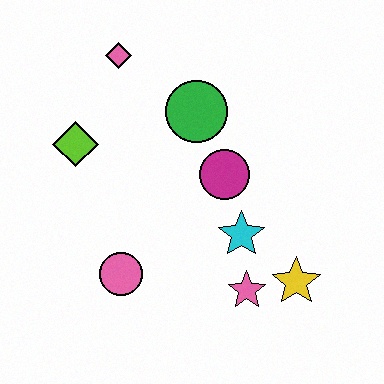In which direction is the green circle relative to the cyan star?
The green circle is above the cyan star.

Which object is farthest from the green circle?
The yellow star is farthest from the green circle.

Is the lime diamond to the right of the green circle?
No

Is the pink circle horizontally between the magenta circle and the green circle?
No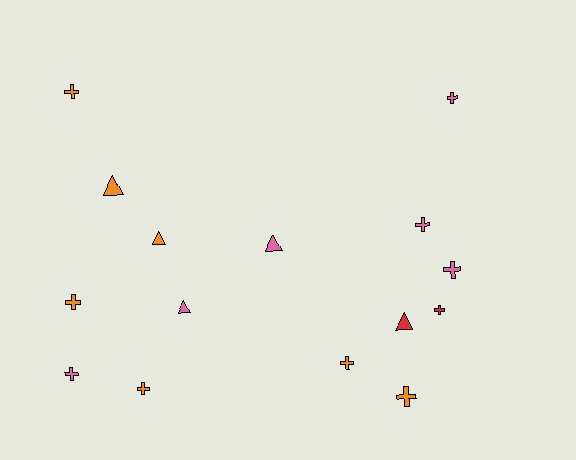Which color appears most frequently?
Orange, with 7 objects.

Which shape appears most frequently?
Cross, with 10 objects.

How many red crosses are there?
There is 1 red cross.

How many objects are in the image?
There are 15 objects.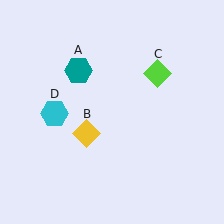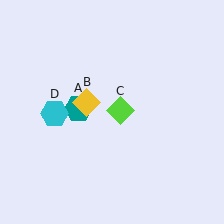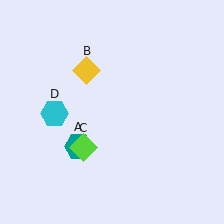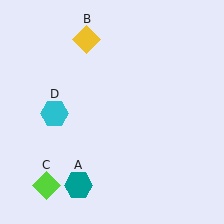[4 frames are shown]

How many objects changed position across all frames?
3 objects changed position: teal hexagon (object A), yellow diamond (object B), lime diamond (object C).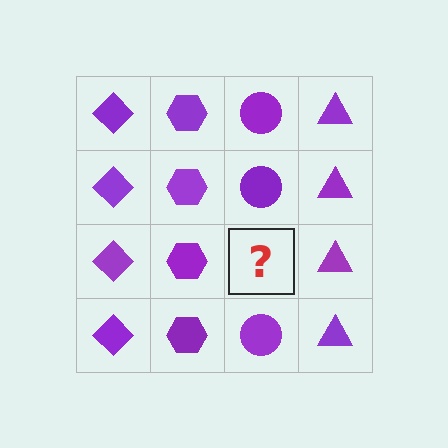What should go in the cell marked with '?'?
The missing cell should contain a purple circle.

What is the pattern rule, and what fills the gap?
The rule is that each column has a consistent shape. The gap should be filled with a purple circle.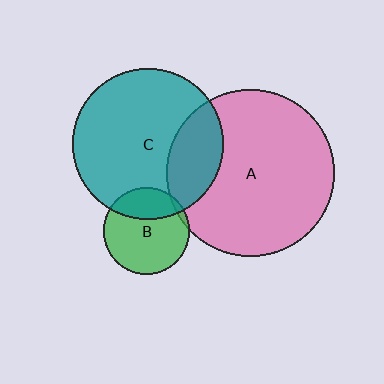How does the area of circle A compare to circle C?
Approximately 1.2 times.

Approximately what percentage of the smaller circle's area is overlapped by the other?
Approximately 25%.